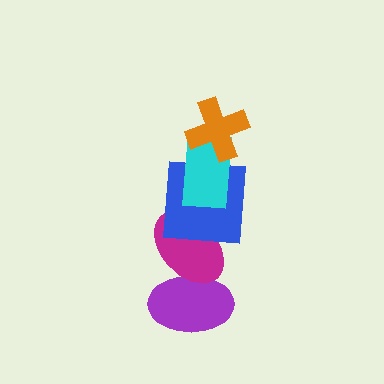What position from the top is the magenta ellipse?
The magenta ellipse is 4th from the top.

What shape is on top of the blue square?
The cyan rectangle is on top of the blue square.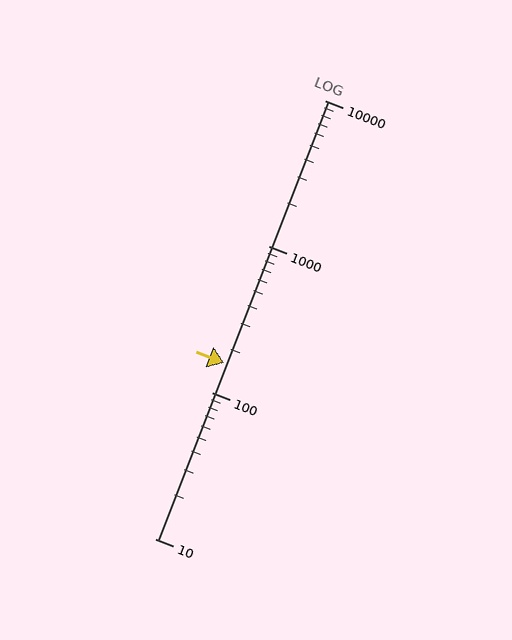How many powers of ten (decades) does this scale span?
The scale spans 3 decades, from 10 to 10000.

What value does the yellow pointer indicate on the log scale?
The pointer indicates approximately 160.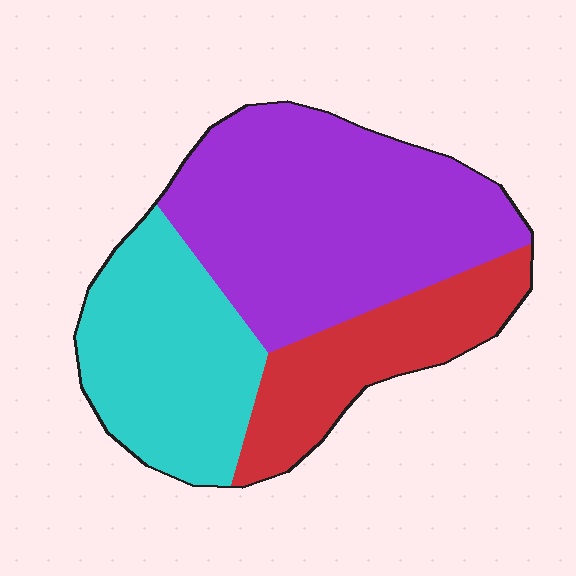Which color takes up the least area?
Red, at roughly 20%.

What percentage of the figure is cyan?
Cyan takes up between a quarter and a half of the figure.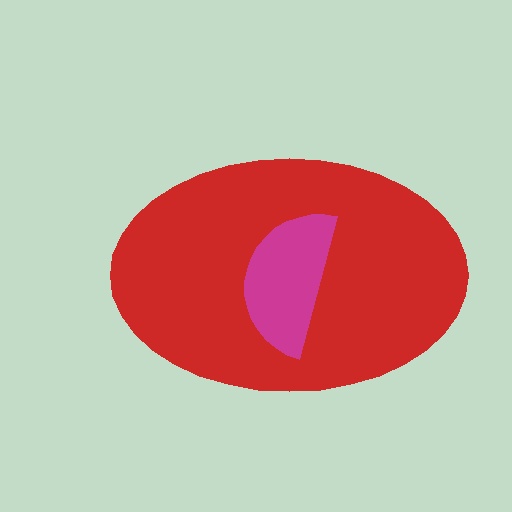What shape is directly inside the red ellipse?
The magenta semicircle.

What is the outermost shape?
The red ellipse.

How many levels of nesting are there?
2.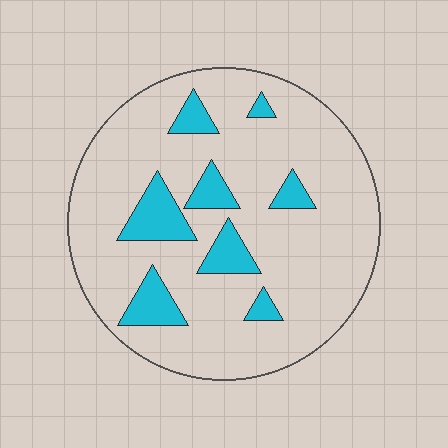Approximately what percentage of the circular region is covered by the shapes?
Approximately 15%.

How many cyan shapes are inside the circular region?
8.